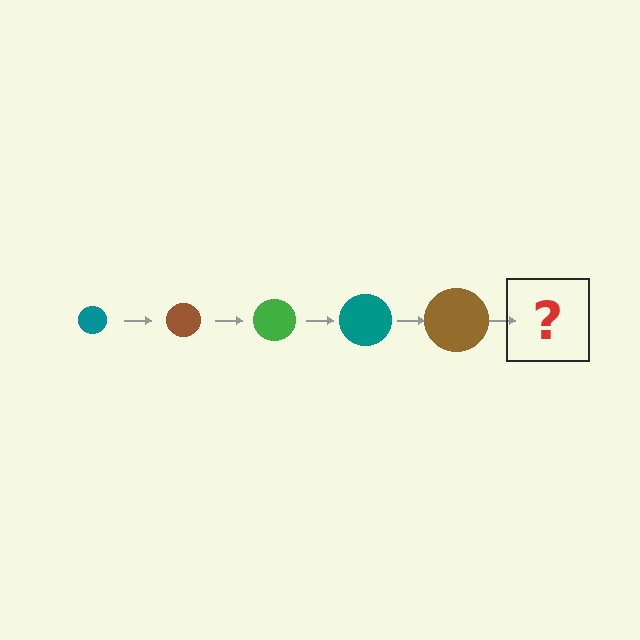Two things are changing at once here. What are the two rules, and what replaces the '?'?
The two rules are that the circle grows larger each step and the color cycles through teal, brown, and green. The '?' should be a green circle, larger than the previous one.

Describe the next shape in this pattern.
It should be a green circle, larger than the previous one.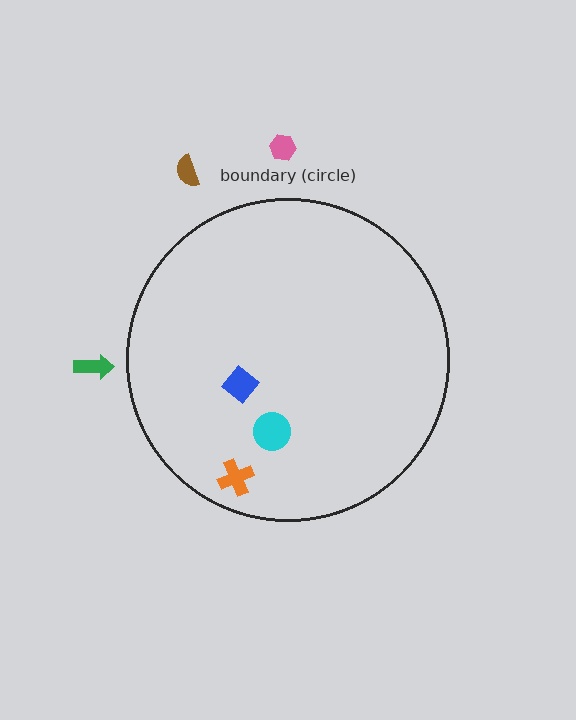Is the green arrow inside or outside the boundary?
Outside.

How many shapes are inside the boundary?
3 inside, 3 outside.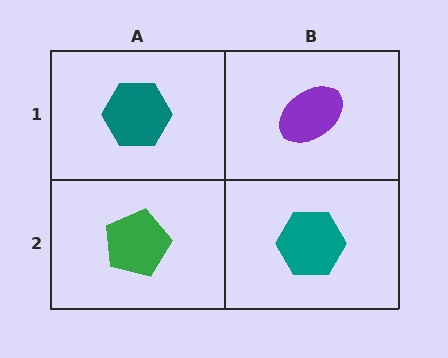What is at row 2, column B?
A teal hexagon.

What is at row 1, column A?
A teal hexagon.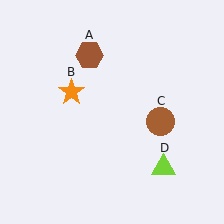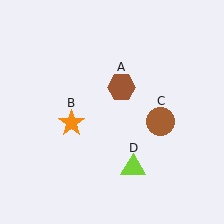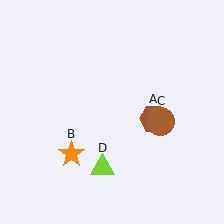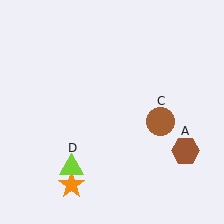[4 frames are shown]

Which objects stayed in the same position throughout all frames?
Brown circle (object C) remained stationary.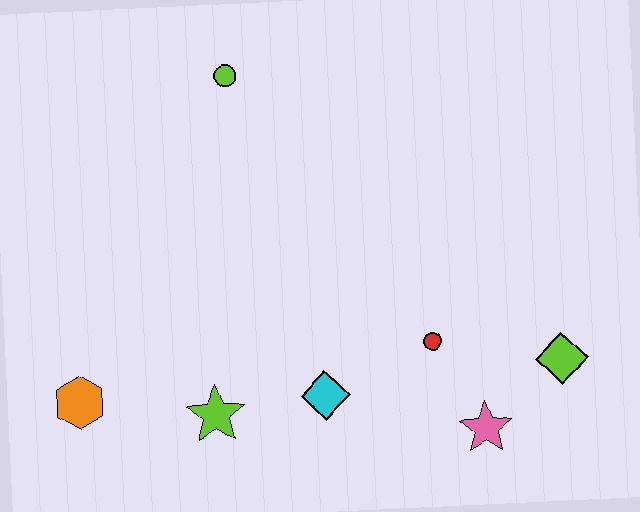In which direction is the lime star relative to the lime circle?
The lime star is below the lime circle.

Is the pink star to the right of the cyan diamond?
Yes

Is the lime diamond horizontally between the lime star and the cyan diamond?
No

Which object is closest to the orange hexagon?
The lime star is closest to the orange hexagon.